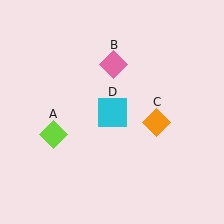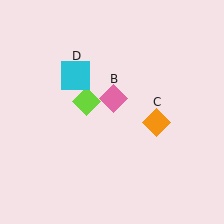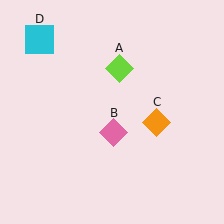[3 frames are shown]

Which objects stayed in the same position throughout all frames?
Orange diamond (object C) remained stationary.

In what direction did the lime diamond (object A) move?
The lime diamond (object A) moved up and to the right.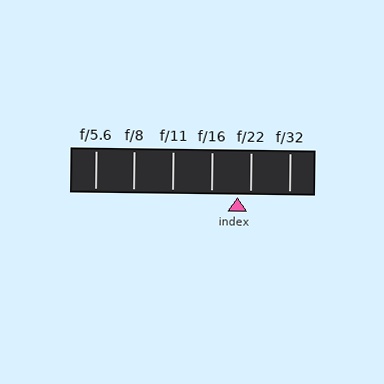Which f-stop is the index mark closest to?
The index mark is closest to f/22.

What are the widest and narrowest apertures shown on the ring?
The widest aperture shown is f/5.6 and the narrowest is f/32.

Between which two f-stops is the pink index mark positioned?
The index mark is between f/16 and f/22.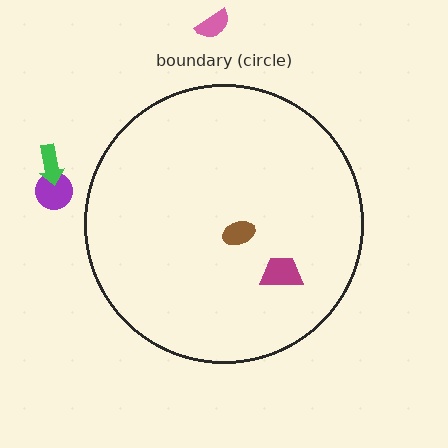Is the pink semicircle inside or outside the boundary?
Outside.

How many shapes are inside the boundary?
2 inside, 3 outside.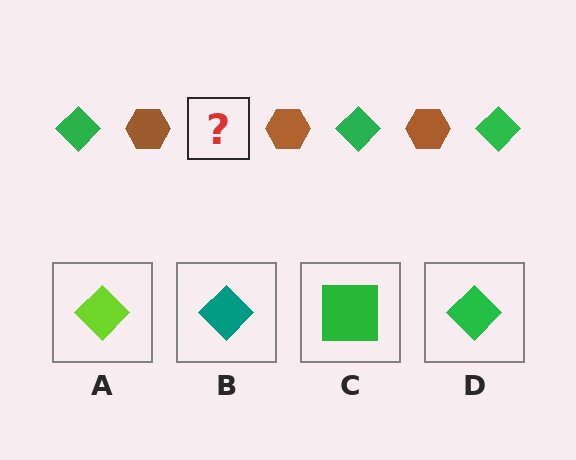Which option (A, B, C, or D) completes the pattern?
D.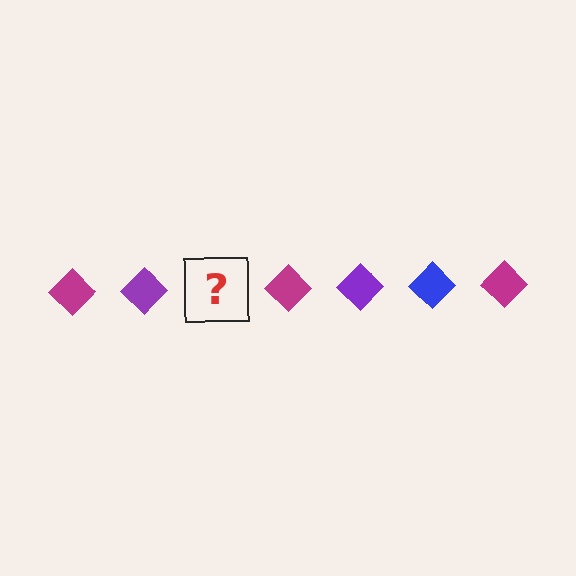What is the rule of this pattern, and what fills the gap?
The rule is that the pattern cycles through magenta, purple, blue diamonds. The gap should be filled with a blue diamond.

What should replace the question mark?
The question mark should be replaced with a blue diamond.